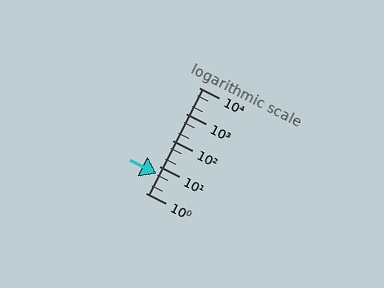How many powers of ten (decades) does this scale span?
The scale spans 4 decades, from 1 to 10000.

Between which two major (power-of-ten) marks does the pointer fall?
The pointer is between 1 and 10.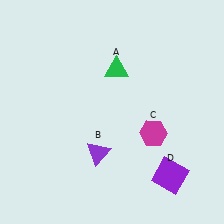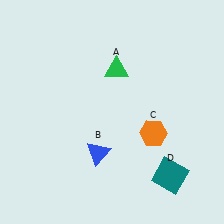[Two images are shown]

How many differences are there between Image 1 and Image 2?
There are 3 differences between the two images.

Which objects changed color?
B changed from purple to blue. C changed from magenta to orange. D changed from purple to teal.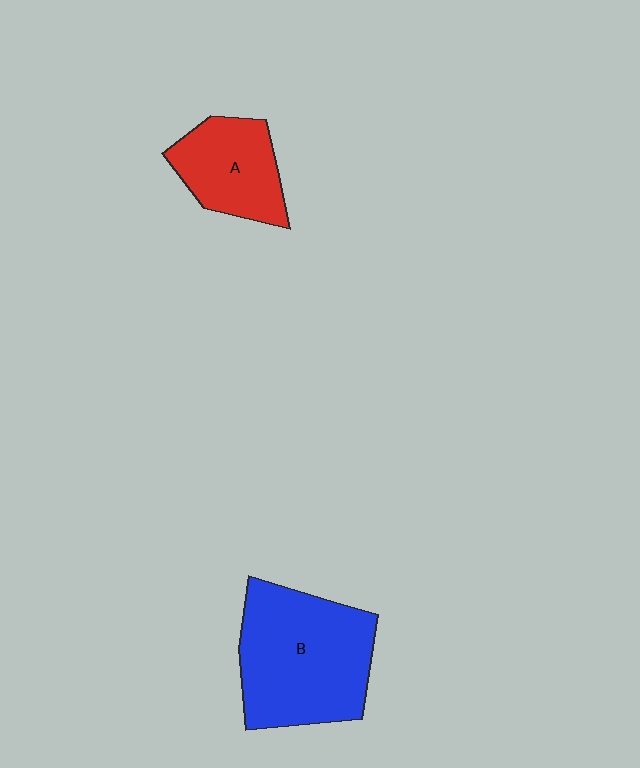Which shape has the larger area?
Shape B (blue).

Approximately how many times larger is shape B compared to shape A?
Approximately 1.8 times.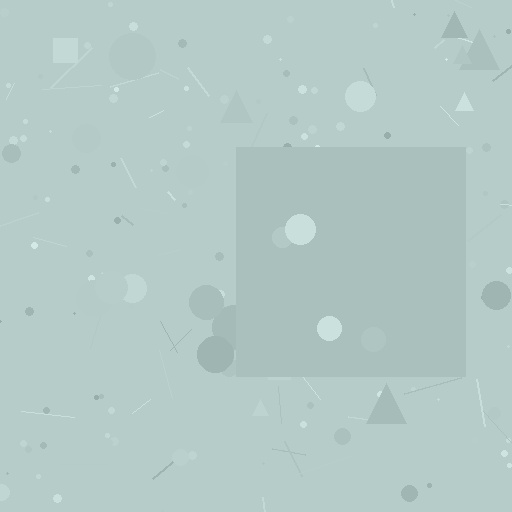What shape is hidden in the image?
A square is hidden in the image.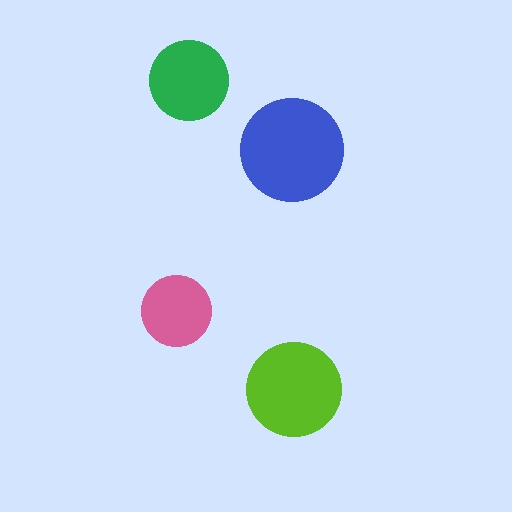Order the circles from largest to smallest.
the blue one, the lime one, the green one, the pink one.